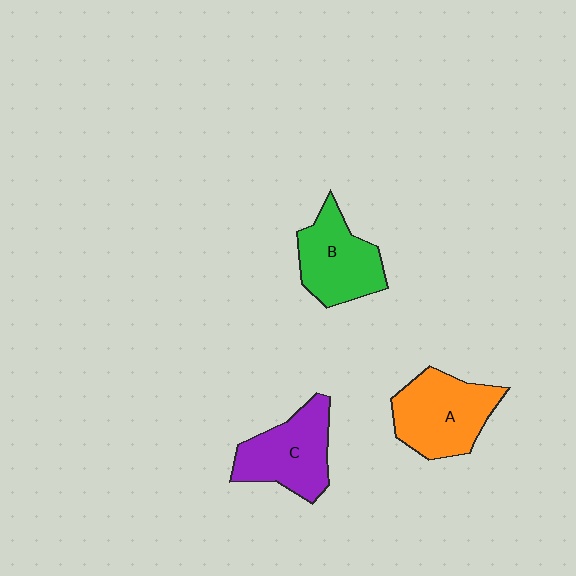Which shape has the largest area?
Shape A (orange).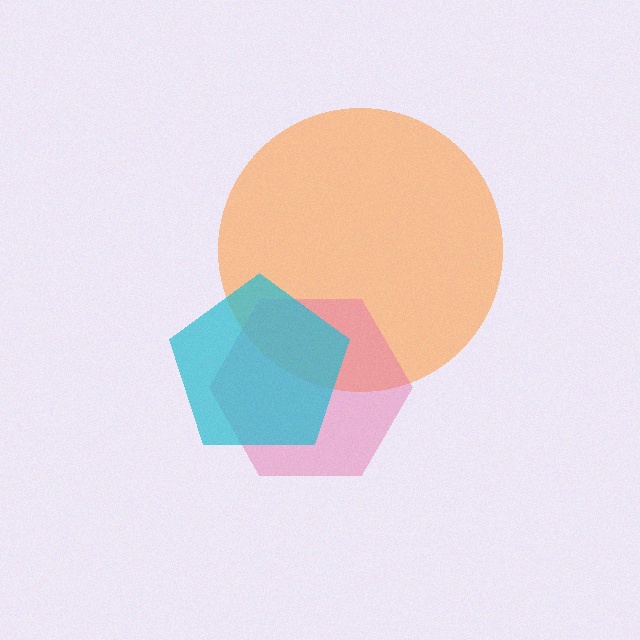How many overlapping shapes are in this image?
There are 3 overlapping shapes in the image.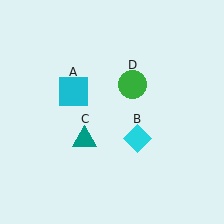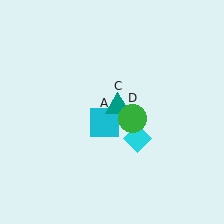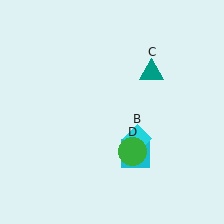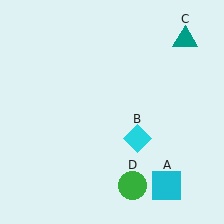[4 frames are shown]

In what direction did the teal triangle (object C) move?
The teal triangle (object C) moved up and to the right.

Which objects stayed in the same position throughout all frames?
Cyan diamond (object B) remained stationary.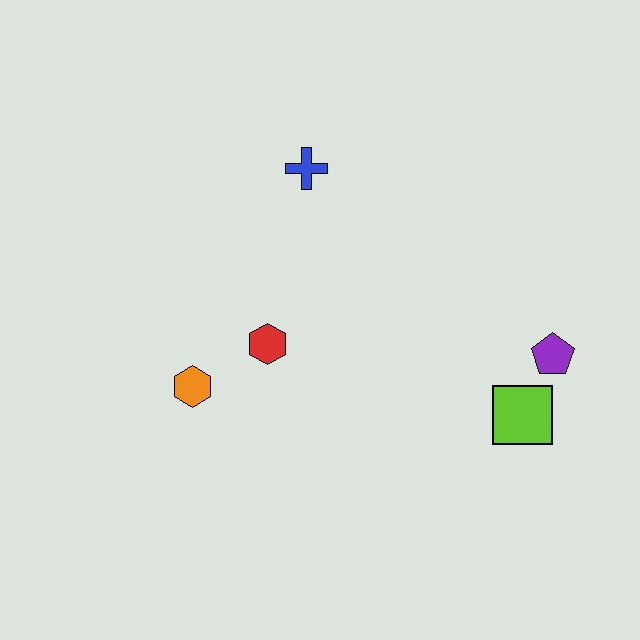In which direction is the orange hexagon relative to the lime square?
The orange hexagon is to the left of the lime square.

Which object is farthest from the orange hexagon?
The purple pentagon is farthest from the orange hexagon.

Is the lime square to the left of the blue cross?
No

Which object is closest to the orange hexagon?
The red hexagon is closest to the orange hexagon.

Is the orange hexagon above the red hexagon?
No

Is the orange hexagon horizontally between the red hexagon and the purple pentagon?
No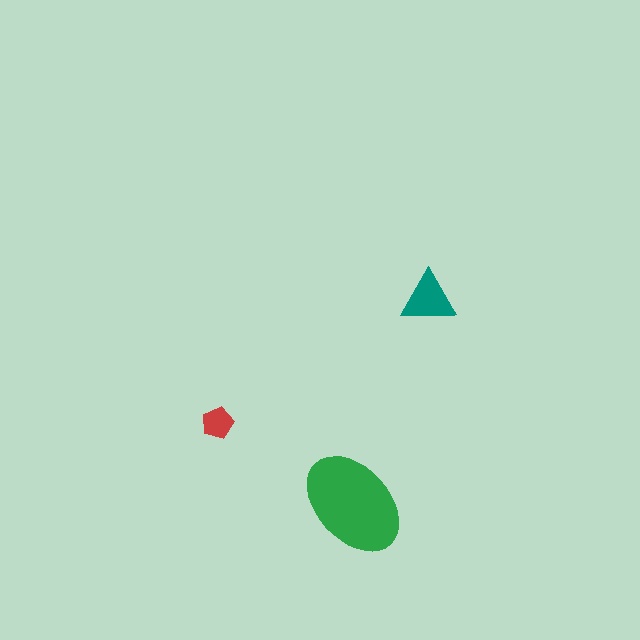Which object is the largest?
The green ellipse.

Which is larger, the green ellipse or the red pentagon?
The green ellipse.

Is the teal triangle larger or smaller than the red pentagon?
Larger.